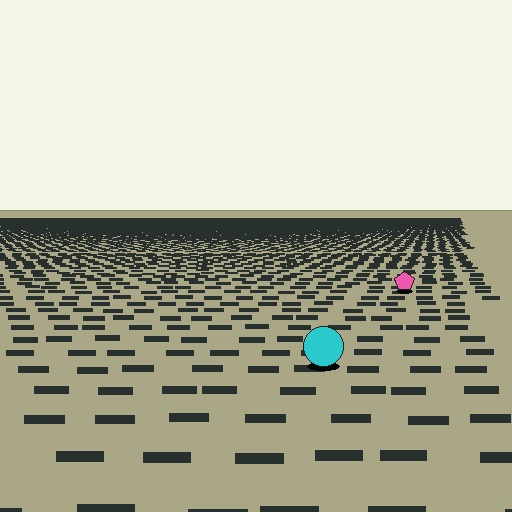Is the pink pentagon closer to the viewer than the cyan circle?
No. The cyan circle is closer — you can tell from the texture gradient: the ground texture is coarser near it.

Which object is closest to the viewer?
The cyan circle is closest. The texture marks near it are larger and more spread out.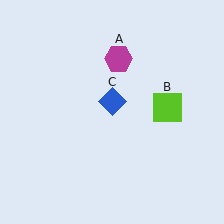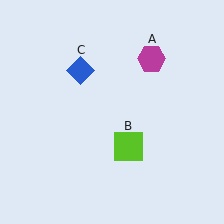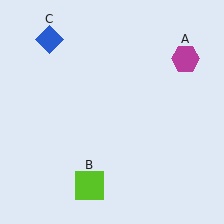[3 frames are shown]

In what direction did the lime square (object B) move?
The lime square (object B) moved down and to the left.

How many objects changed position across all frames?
3 objects changed position: magenta hexagon (object A), lime square (object B), blue diamond (object C).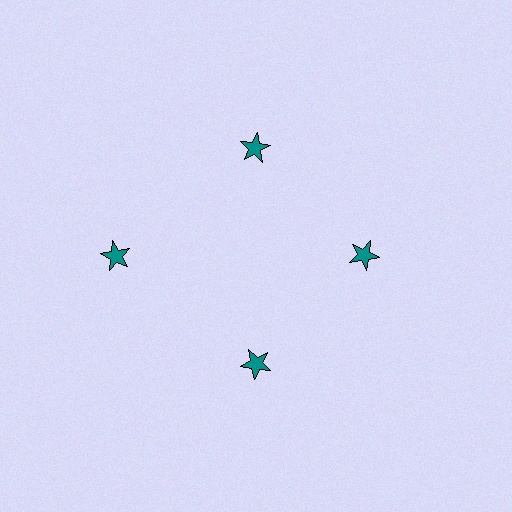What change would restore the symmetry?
The symmetry would be restored by moving it inward, back onto the ring so that all 4 stars sit at equal angles and equal distance from the center.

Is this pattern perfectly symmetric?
No. The 4 teal stars are arranged in a ring, but one element near the 9 o'clock position is pushed outward from the center, breaking the 4-fold rotational symmetry.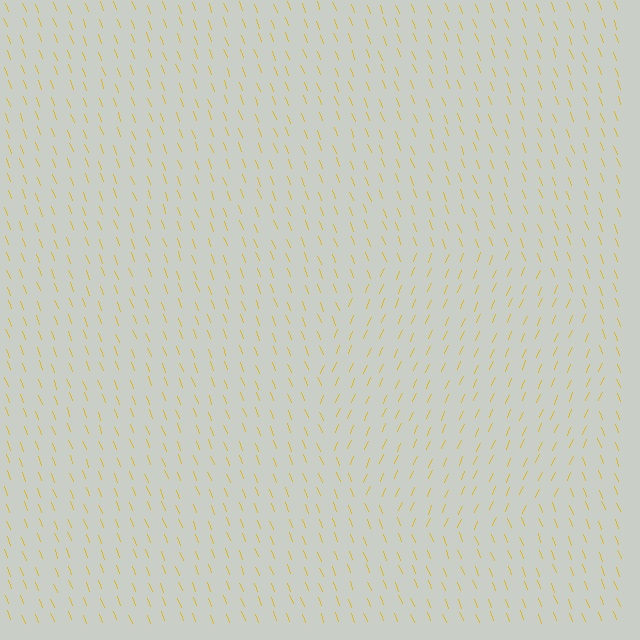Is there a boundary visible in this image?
Yes, there is a texture boundary formed by a change in line orientation.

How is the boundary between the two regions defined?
The boundary is defined purely by a change in line orientation (approximately 45 degrees difference). All lines are the same color and thickness.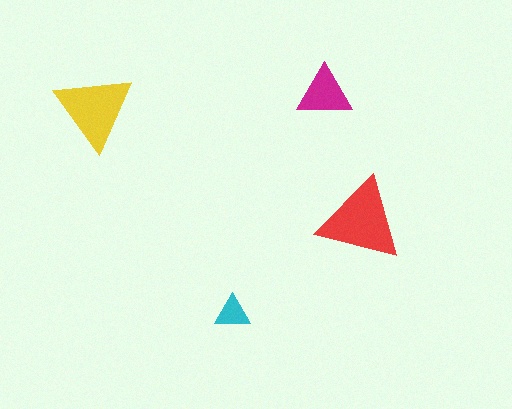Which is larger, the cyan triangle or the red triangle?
The red one.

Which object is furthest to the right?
The red triangle is rightmost.